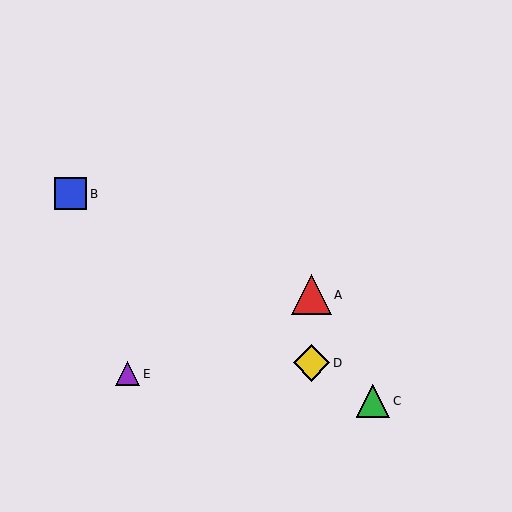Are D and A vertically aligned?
Yes, both are at x≈312.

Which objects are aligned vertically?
Objects A, D are aligned vertically.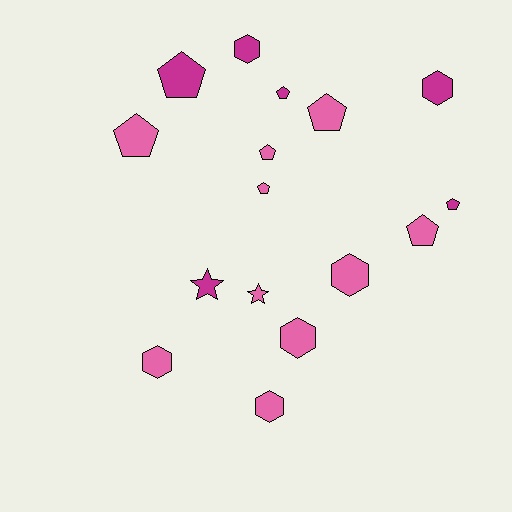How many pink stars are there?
There is 1 pink star.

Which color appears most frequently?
Pink, with 10 objects.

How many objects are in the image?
There are 16 objects.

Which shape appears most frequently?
Pentagon, with 8 objects.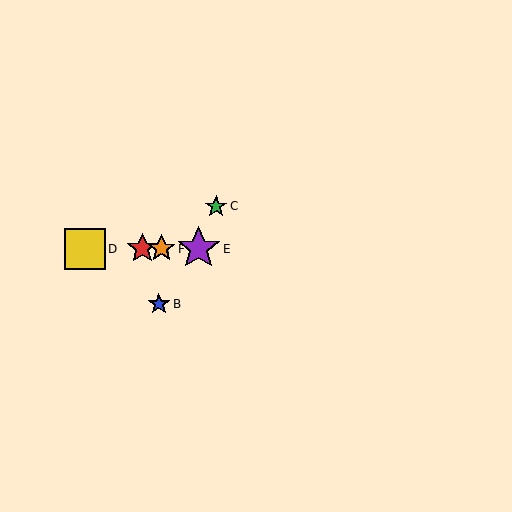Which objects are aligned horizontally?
Objects A, D, E, F are aligned horizontally.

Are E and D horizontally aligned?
Yes, both are at y≈249.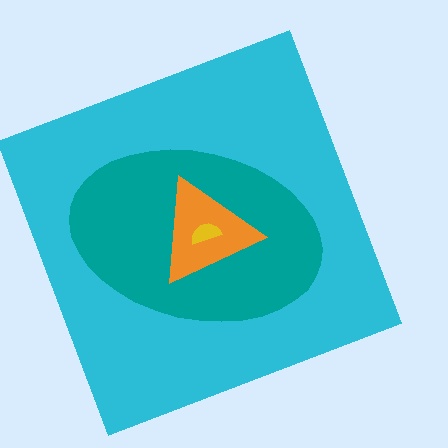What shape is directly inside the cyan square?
The teal ellipse.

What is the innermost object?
The yellow semicircle.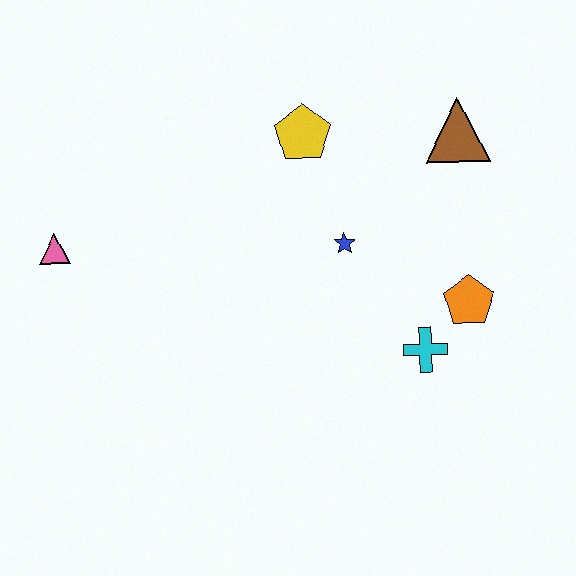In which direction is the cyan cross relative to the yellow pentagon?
The cyan cross is below the yellow pentagon.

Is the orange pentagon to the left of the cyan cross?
No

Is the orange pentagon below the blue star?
Yes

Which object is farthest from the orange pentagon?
The pink triangle is farthest from the orange pentagon.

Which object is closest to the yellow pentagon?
The blue star is closest to the yellow pentagon.